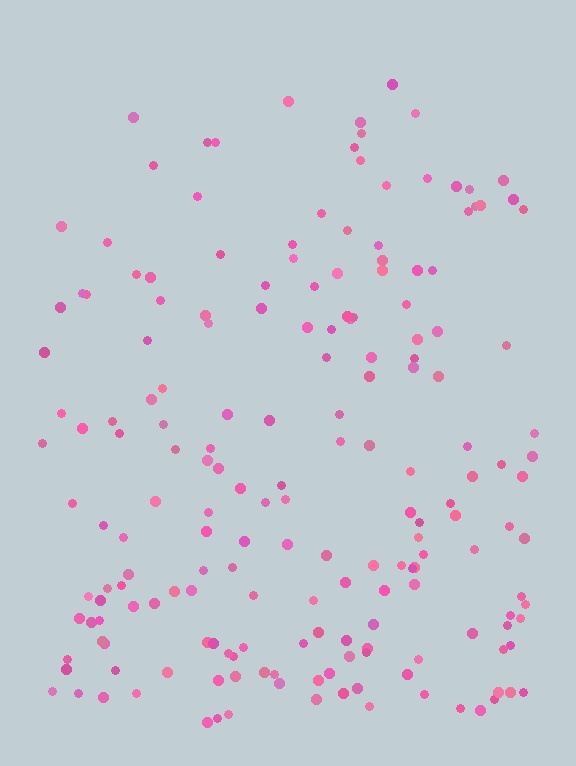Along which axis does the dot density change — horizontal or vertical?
Vertical.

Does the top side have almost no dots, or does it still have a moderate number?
Still a moderate number, just noticeably fewer than the bottom.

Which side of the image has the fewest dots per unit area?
The top.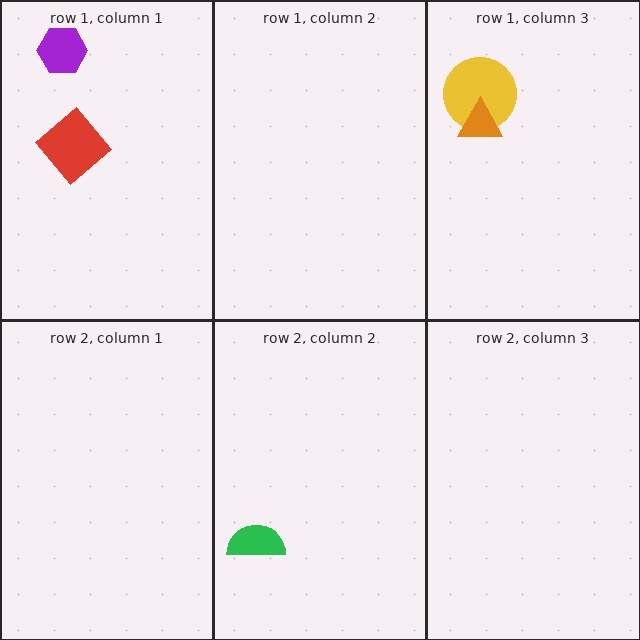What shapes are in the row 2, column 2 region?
The green semicircle.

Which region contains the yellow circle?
The row 1, column 3 region.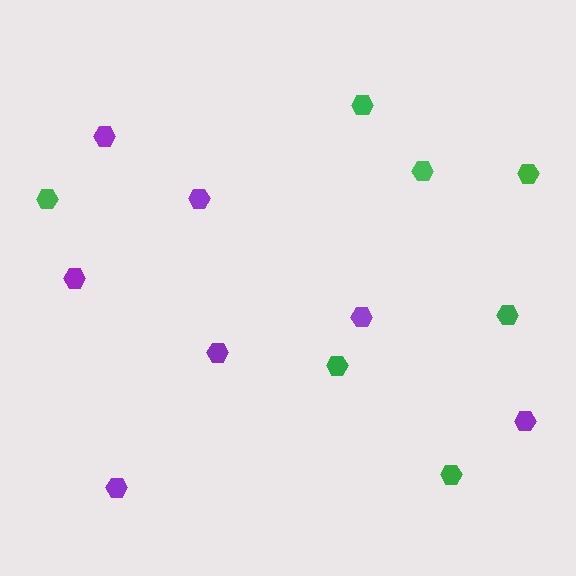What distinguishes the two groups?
There are 2 groups: one group of green hexagons (7) and one group of purple hexagons (7).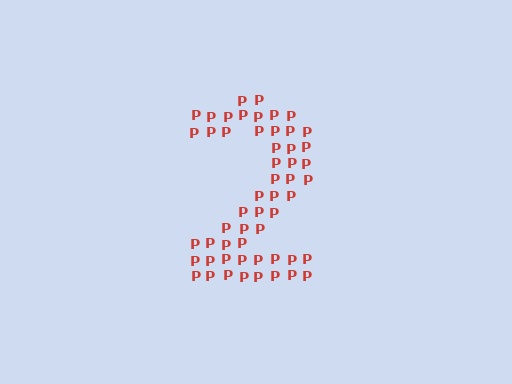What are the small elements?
The small elements are letter P's.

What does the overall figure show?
The overall figure shows the digit 2.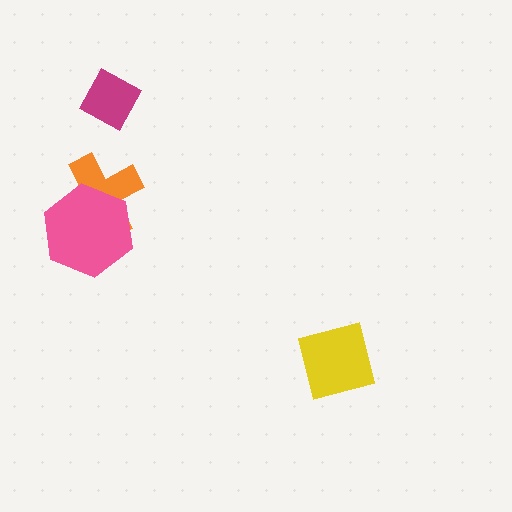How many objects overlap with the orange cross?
1 object overlaps with the orange cross.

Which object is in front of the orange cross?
The pink hexagon is in front of the orange cross.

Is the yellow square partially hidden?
No, no other shape covers it.